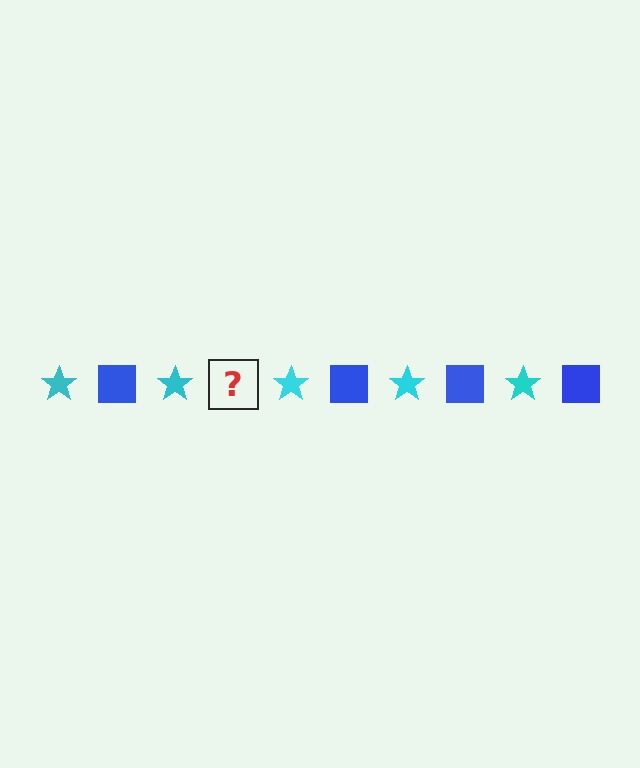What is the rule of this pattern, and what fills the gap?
The rule is that the pattern alternates between cyan star and blue square. The gap should be filled with a blue square.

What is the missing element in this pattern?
The missing element is a blue square.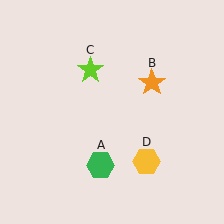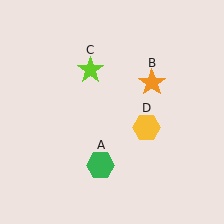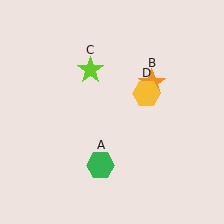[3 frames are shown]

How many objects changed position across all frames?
1 object changed position: yellow hexagon (object D).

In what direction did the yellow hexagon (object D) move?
The yellow hexagon (object D) moved up.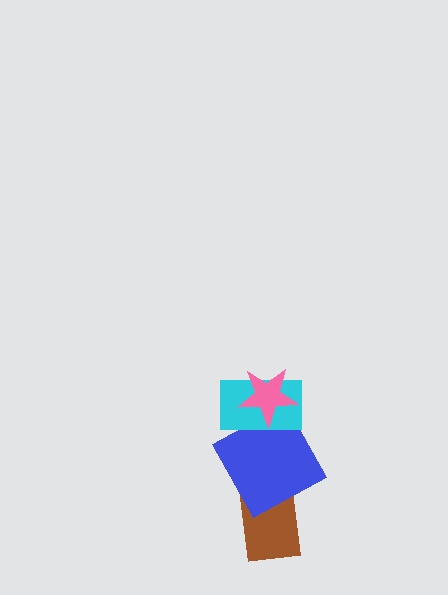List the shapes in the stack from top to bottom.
From top to bottom: the pink star, the cyan rectangle, the blue square, the brown rectangle.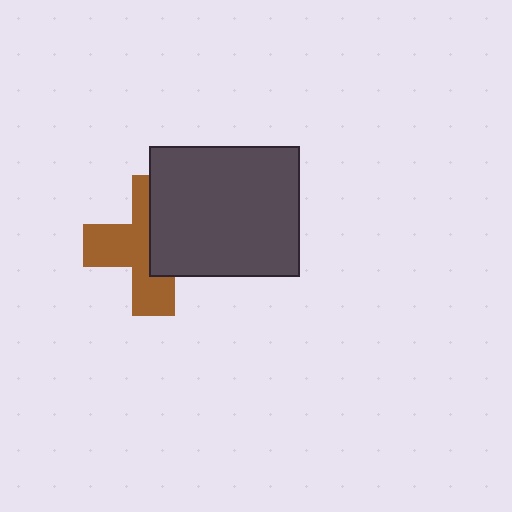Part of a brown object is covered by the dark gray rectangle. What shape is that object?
It is a cross.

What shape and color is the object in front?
The object in front is a dark gray rectangle.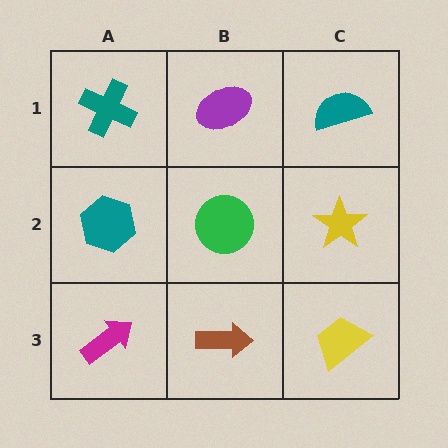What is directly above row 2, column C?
A teal semicircle.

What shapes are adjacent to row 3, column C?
A yellow star (row 2, column C), a brown arrow (row 3, column B).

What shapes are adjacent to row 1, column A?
A teal hexagon (row 2, column A), a purple ellipse (row 1, column B).